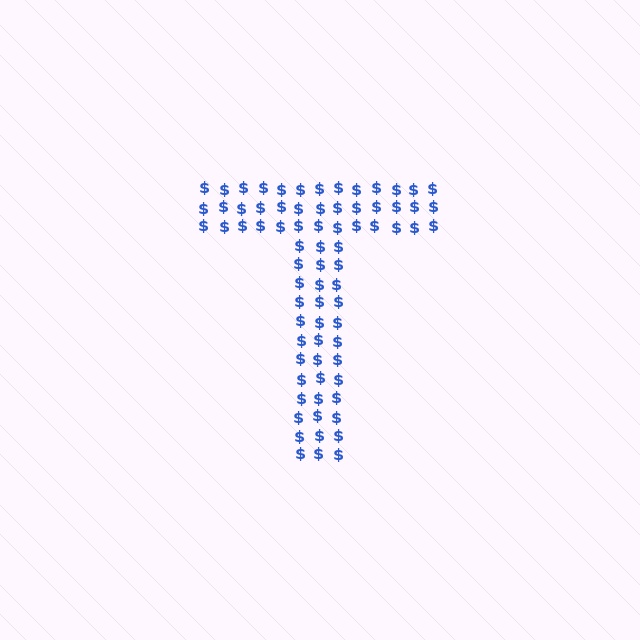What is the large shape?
The large shape is the letter T.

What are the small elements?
The small elements are dollar signs.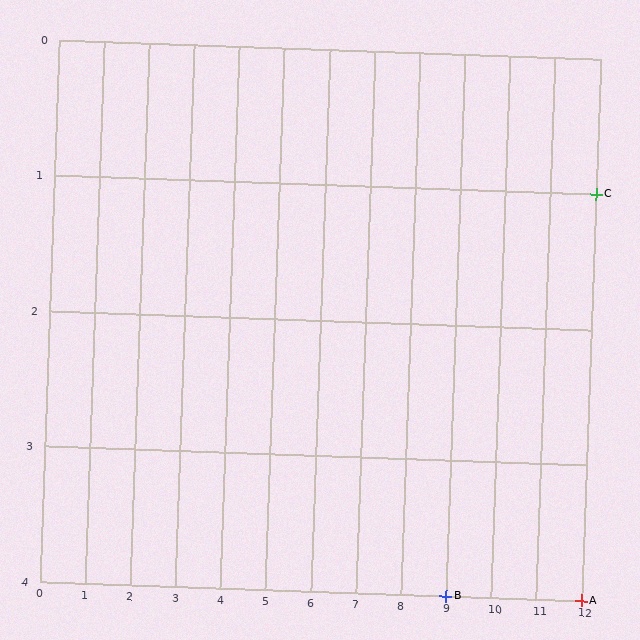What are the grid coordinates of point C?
Point C is at grid coordinates (12, 1).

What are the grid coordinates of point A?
Point A is at grid coordinates (12, 4).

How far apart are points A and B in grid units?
Points A and B are 3 columns apart.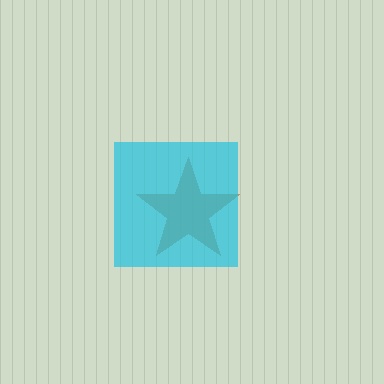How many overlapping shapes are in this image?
There are 2 overlapping shapes in the image.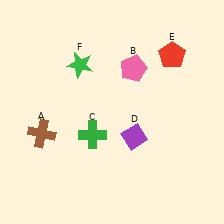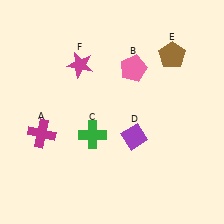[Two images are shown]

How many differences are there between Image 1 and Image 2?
There are 3 differences between the two images.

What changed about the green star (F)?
In Image 1, F is green. In Image 2, it changed to magenta.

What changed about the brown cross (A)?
In Image 1, A is brown. In Image 2, it changed to magenta.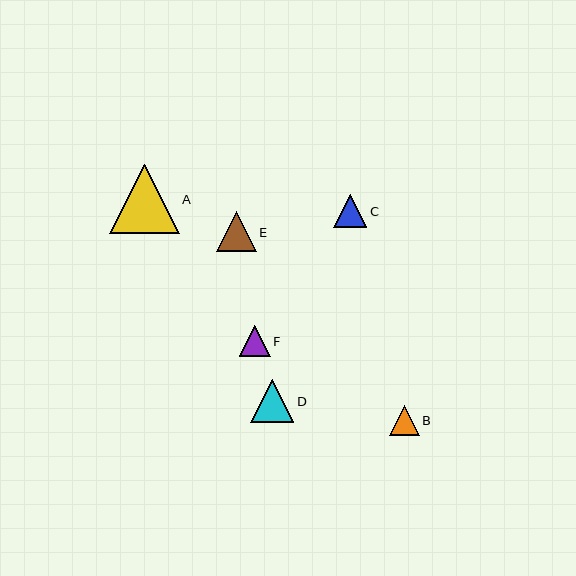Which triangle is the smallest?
Triangle B is the smallest with a size of approximately 30 pixels.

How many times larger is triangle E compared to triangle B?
Triangle E is approximately 1.3 times the size of triangle B.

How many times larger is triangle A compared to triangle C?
Triangle A is approximately 2.1 times the size of triangle C.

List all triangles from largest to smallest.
From largest to smallest: A, D, E, C, F, B.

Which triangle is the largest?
Triangle A is the largest with a size of approximately 69 pixels.